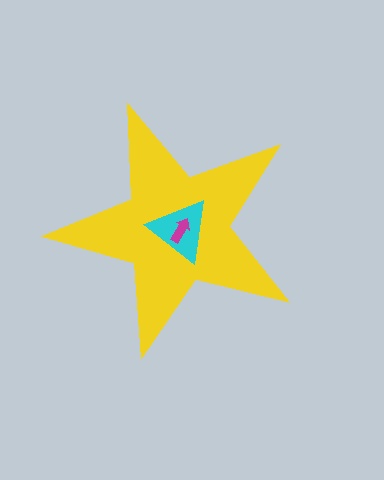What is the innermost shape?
The magenta arrow.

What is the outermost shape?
The yellow star.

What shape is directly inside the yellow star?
The cyan triangle.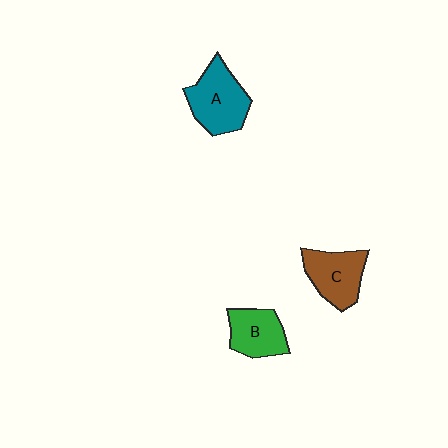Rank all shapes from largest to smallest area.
From largest to smallest: A (teal), C (brown), B (green).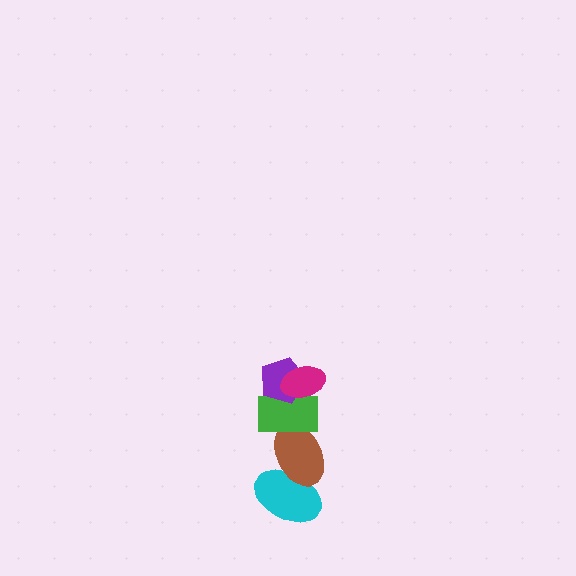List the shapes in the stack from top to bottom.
From top to bottom: the magenta ellipse, the purple pentagon, the green rectangle, the brown ellipse, the cyan ellipse.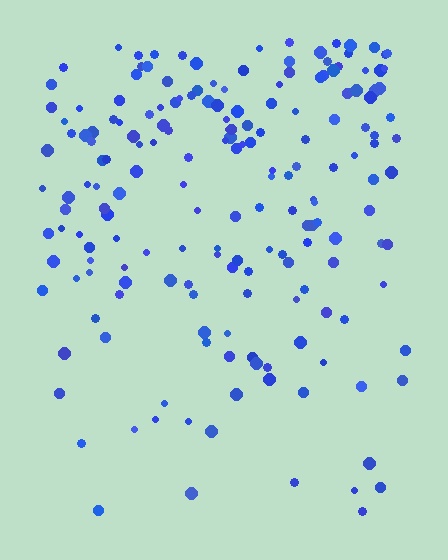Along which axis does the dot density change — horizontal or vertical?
Vertical.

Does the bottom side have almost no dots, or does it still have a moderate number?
Still a moderate number, just noticeably fewer than the top.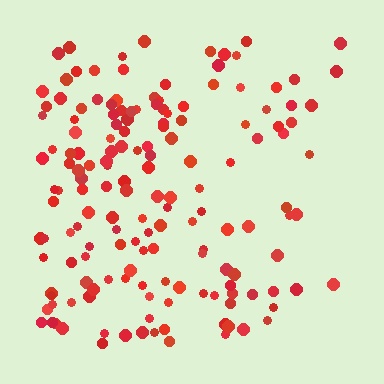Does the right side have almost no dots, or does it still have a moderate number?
Still a moderate number, just noticeably fewer than the left.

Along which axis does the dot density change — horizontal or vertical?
Horizontal.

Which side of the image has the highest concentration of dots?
The left.